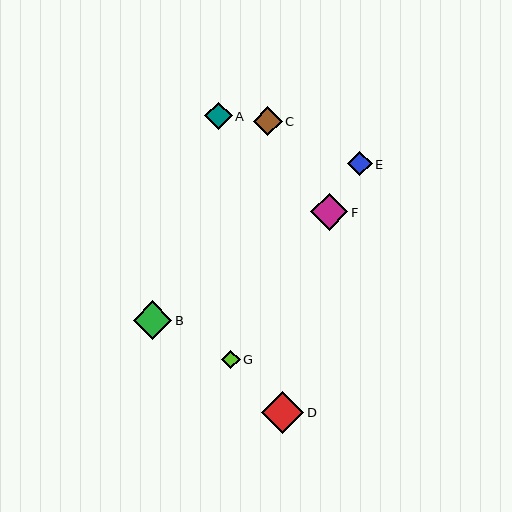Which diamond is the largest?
Diamond D is the largest with a size of approximately 42 pixels.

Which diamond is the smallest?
Diamond G is the smallest with a size of approximately 18 pixels.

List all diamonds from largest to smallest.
From largest to smallest: D, B, F, C, A, E, G.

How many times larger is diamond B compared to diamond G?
Diamond B is approximately 2.1 times the size of diamond G.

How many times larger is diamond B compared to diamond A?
Diamond B is approximately 1.4 times the size of diamond A.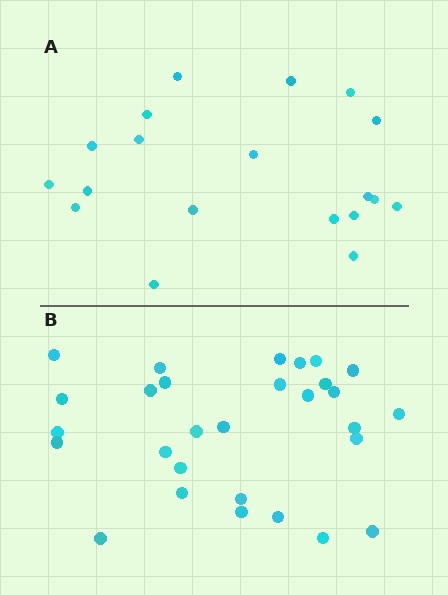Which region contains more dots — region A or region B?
Region B (the bottom region) has more dots.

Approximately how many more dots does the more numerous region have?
Region B has roughly 10 or so more dots than region A.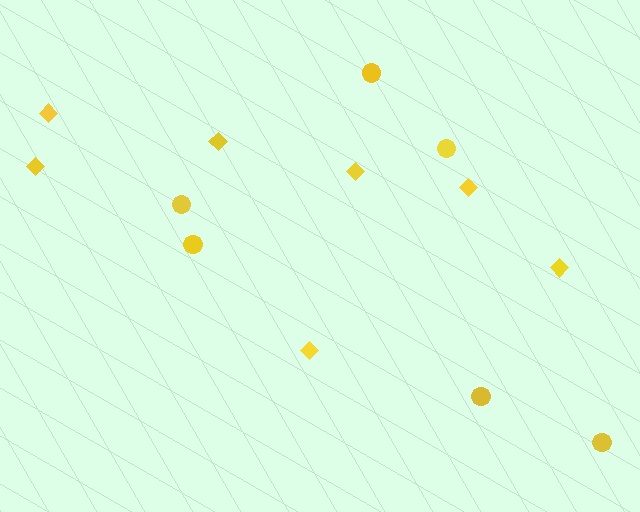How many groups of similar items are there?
There are 2 groups: one group of circles (6) and one group of diamonds (7).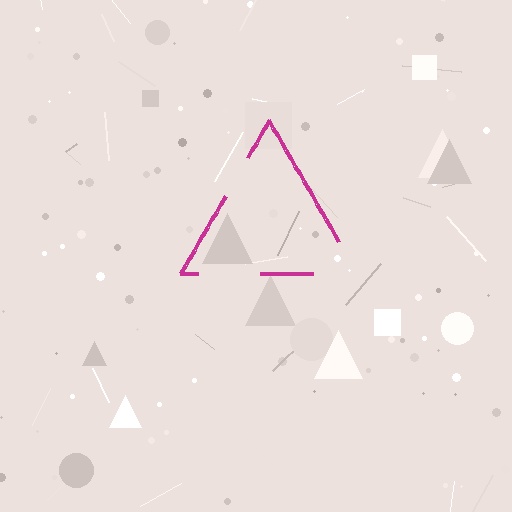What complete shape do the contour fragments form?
The contour fragments form a triangle.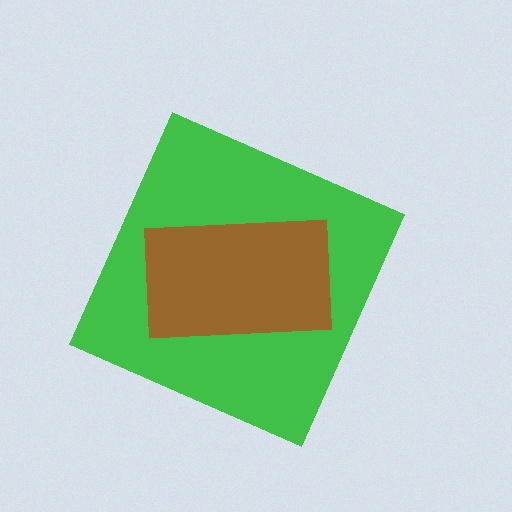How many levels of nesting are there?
2.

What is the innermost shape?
The brown rectangle.